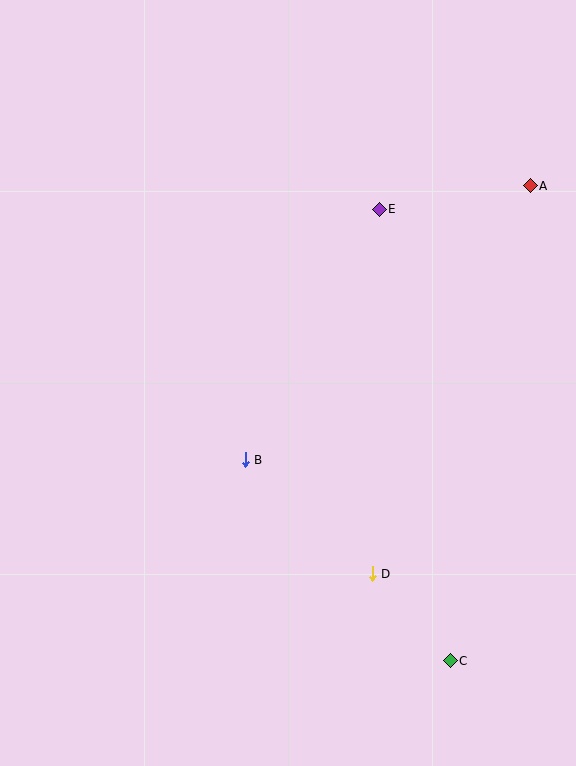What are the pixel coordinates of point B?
Point B is at (245, 460).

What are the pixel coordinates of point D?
Point D is at (372, 574).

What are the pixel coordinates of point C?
Point C is at (450, 661).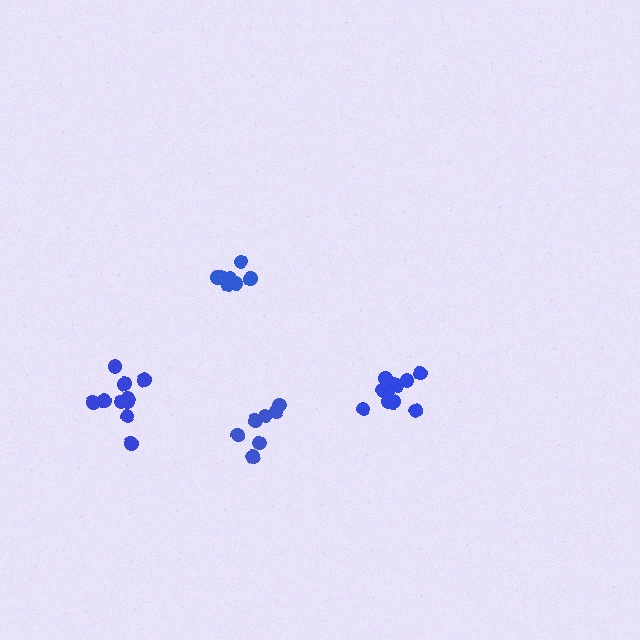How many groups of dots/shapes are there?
There are 4 groups.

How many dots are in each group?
Group 1: 7 dots, Group 2: 10 dots, Group 3: 11 dots, Group 4: 7 dots (35 total).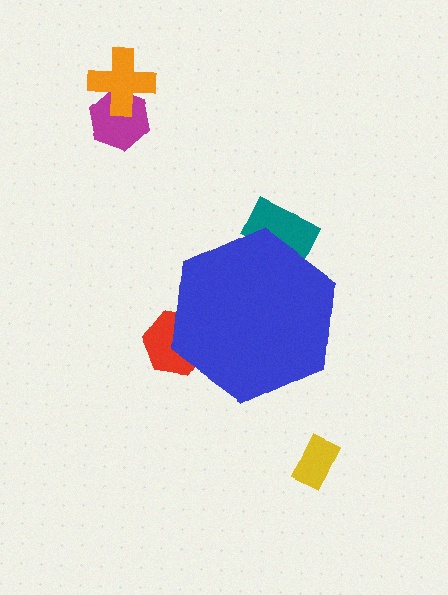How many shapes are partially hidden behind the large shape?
2 shapes are partially hidden.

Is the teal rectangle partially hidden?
Yes, the teal rectangle is partially hidden behind the blue hexagon.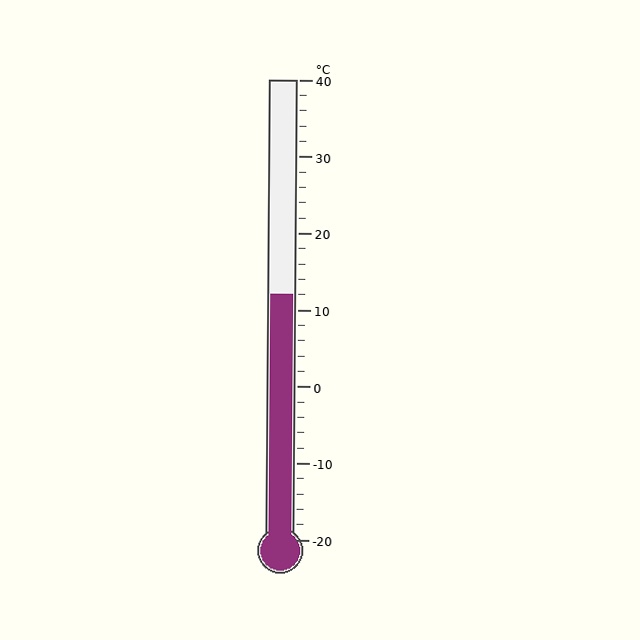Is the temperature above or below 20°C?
The temperature is below 20°C.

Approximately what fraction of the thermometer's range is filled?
The thermometer is filled to approximately 55% of its range.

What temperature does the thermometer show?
The thermometer shows approximately 12°C.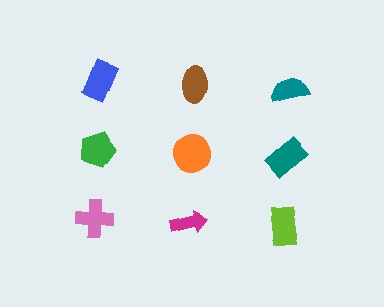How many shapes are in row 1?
3 shapes.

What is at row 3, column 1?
A pink cross.